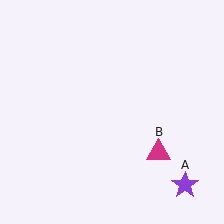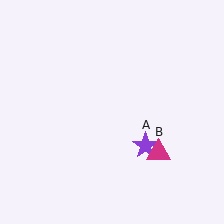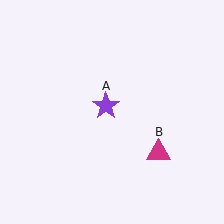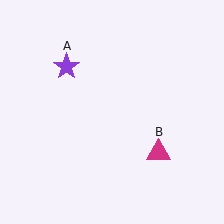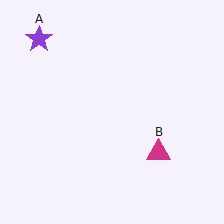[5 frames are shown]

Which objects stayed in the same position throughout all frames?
Magenta triangle (object B) remained stationary.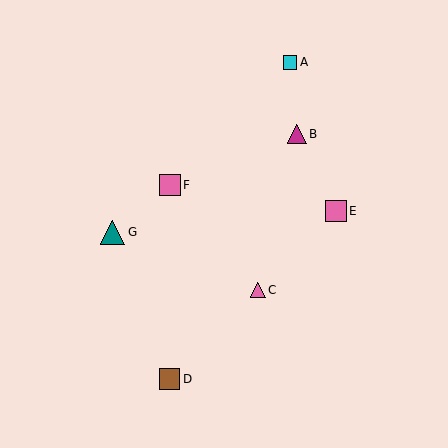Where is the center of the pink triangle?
The center of the pink triangle is at (258, 290).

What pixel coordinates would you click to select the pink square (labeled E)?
Click at (336, 211) to select the pink square E.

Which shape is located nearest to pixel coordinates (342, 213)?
The pink square (labeled E) at (336, 211) is nearest to that location.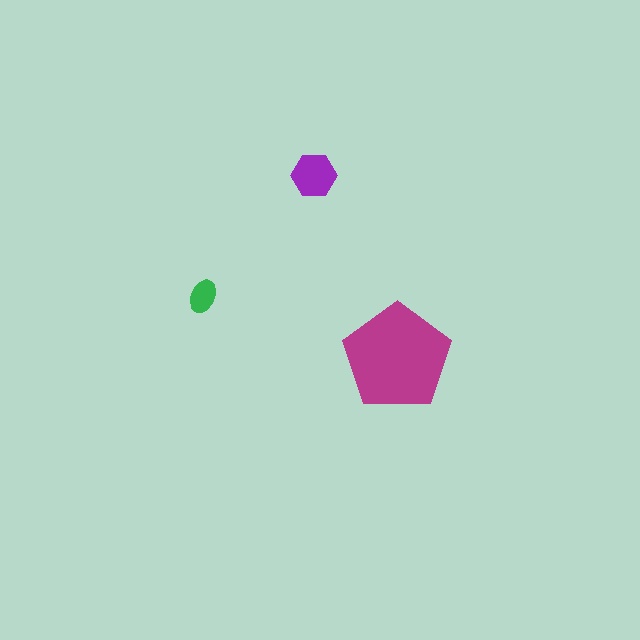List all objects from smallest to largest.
The green ellipse, the purple hexagon, the magenta pentagon.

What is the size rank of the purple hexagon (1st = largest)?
2nd.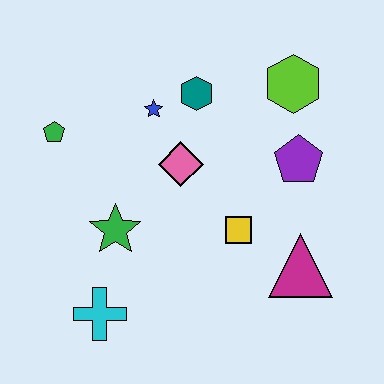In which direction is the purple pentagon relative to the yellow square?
The purple pentagon is above the yellow square.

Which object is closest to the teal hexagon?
The blue star is closest to the teal hexagon.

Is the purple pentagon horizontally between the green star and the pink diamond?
No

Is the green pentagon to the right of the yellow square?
No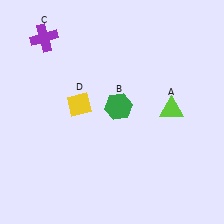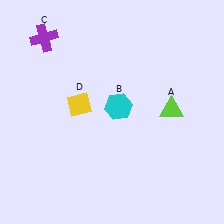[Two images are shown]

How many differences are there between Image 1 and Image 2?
There is 1 difference between the two images.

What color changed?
The hexagon (B) changed from green in Image 1 to cyan in Image 2.